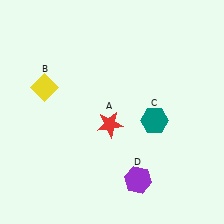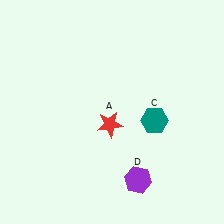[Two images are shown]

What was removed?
The yellow diamond (B) was removed in Image 2.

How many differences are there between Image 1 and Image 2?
There is 1 difference between the two images.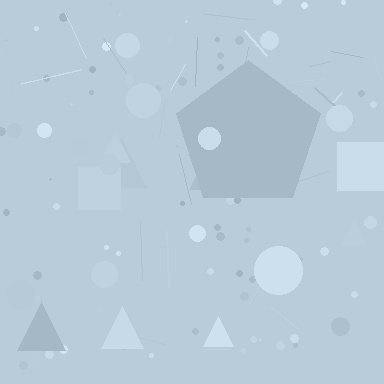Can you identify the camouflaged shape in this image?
The camouflaged shape is a pentagon.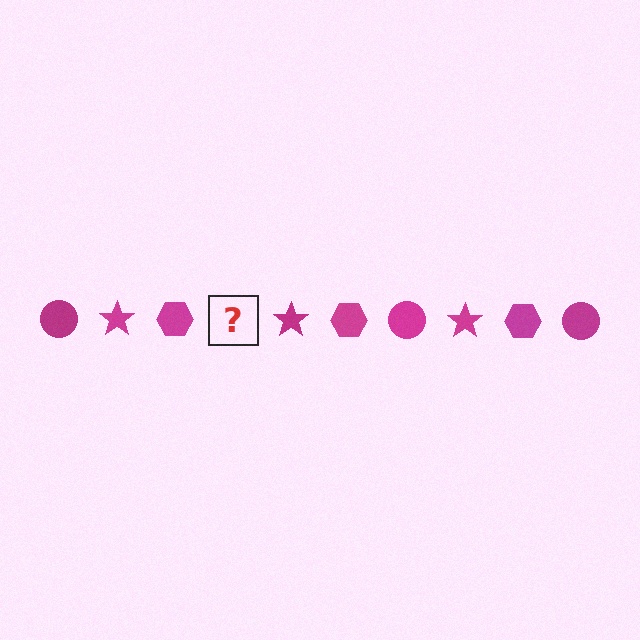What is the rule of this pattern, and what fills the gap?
The rule is that the pattern cycles through circle, star, hexagon shapes in magenta. The gap should be filled with a magenta circle.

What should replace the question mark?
The question mark should be replaced with a magenta circle.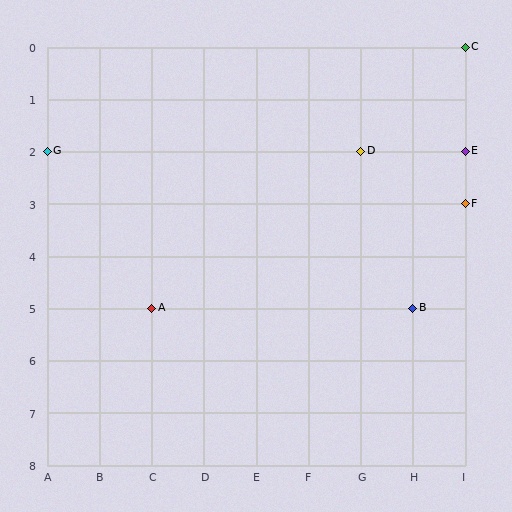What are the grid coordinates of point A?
Point A is at grid coordinates (C, 5).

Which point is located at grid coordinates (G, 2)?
Point D is at (G, 2).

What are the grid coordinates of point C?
Point C is at grid coordinates (I, 0).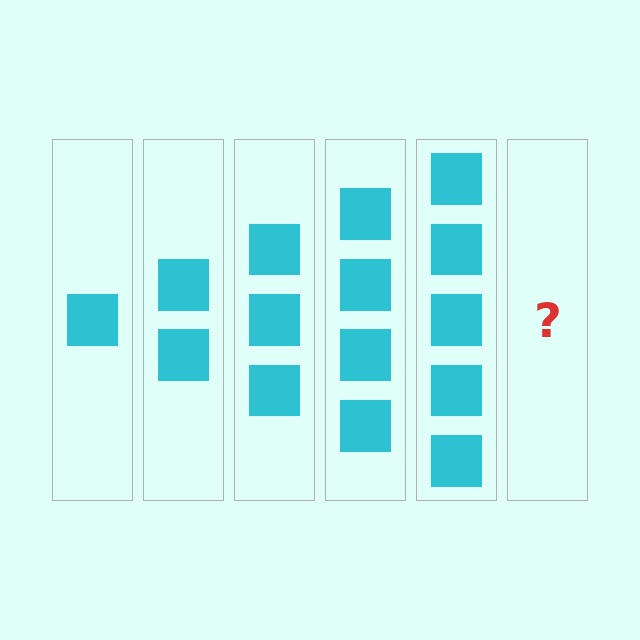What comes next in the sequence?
The next element should be 6 squares.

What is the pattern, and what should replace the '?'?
The pattern is that each step adds one more square. The '?' should be 6 squares.